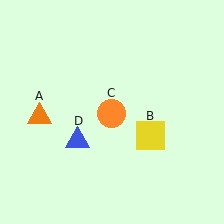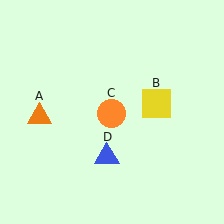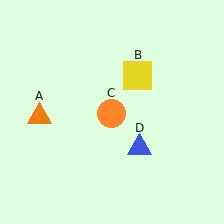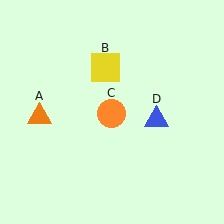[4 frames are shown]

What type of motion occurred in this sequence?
The yellow square (object B), blue triangle (object D) rotated counterclockwise around the center of the scene.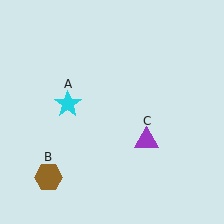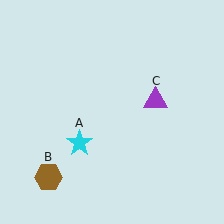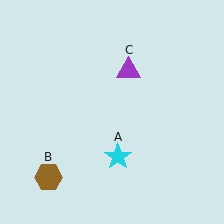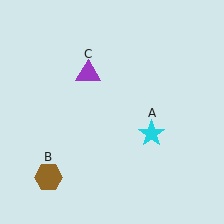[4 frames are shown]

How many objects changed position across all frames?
2 objects changed position: cyan star (object A), purple triangle (object C).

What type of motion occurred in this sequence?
The cyan star (object A), purple triangle (object C) rotated counterclockwise around the center of the scene.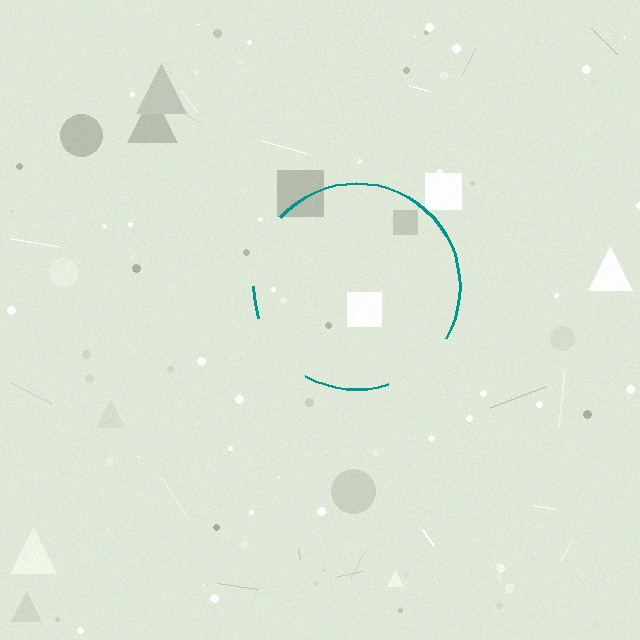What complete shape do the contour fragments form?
The contour fragments form a circle.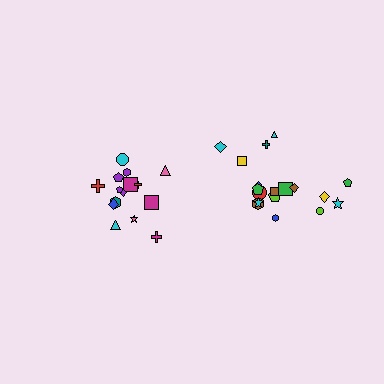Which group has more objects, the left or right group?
The right group.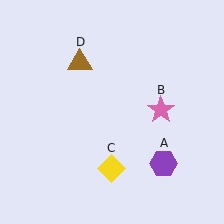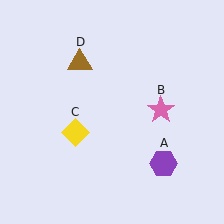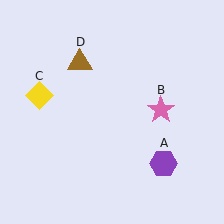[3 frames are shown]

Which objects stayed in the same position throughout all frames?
Purple hexagon (object A) and pink star (object B) and brown triangle (object D) remained stationary.